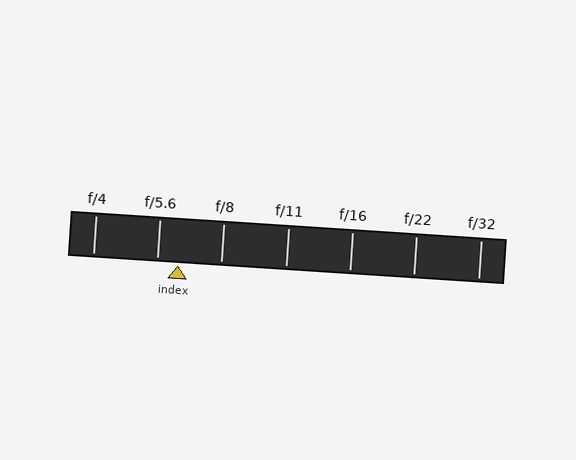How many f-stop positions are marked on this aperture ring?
There are 7 f-stop positions marked.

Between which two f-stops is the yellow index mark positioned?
The index mark is between f/5.6 and f/8.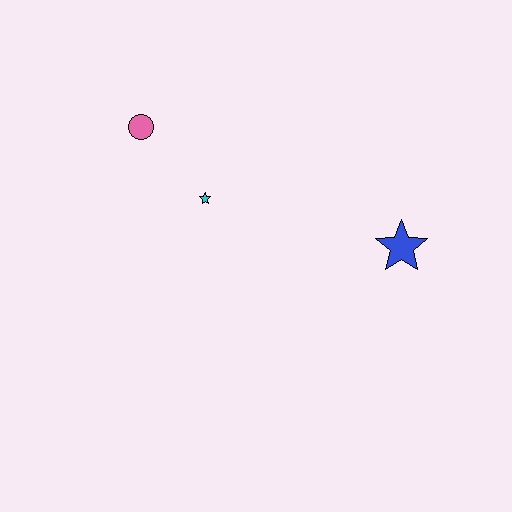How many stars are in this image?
There are 2 stars.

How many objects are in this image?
There are 3 objects.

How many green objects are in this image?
There are no green objects.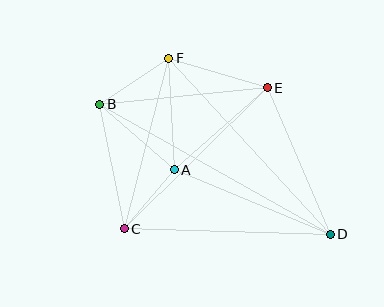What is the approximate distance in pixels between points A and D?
The distance between A and D is approximately 169 pixels.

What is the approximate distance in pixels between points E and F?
The distance between E and F is approximately 103 pixels.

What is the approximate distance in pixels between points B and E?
The distance between B and E is approximately 168 pixels.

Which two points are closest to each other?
Points A and C are closest to each other.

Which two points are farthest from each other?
Points B and D are farthest from each other.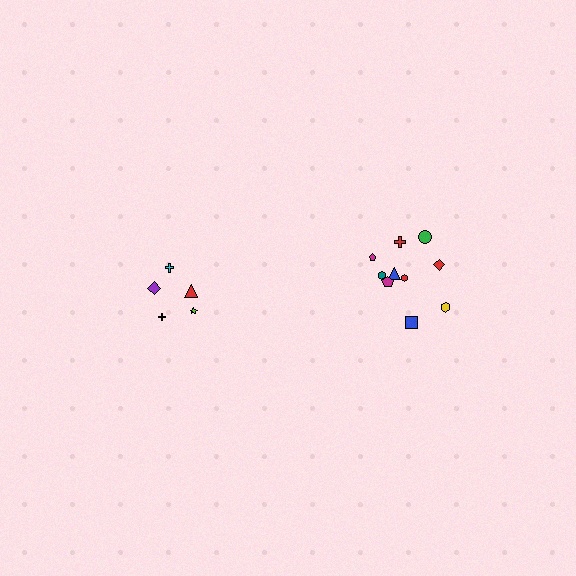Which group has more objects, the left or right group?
The right group.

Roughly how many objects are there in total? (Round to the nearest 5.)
Roughly 15 objects in total.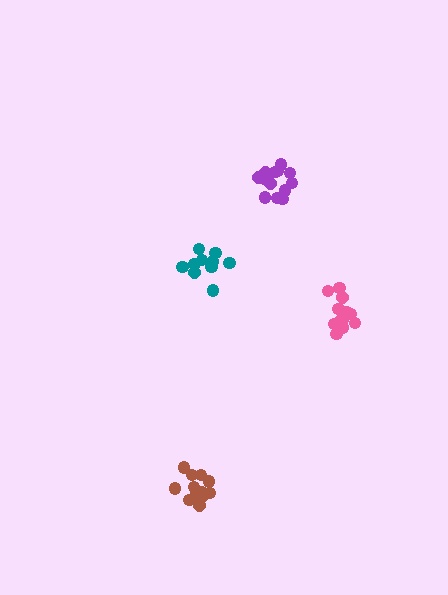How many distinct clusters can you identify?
There are 4 distinct clusters.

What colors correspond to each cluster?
The clusters are colored: teal, purple, pink, brown.